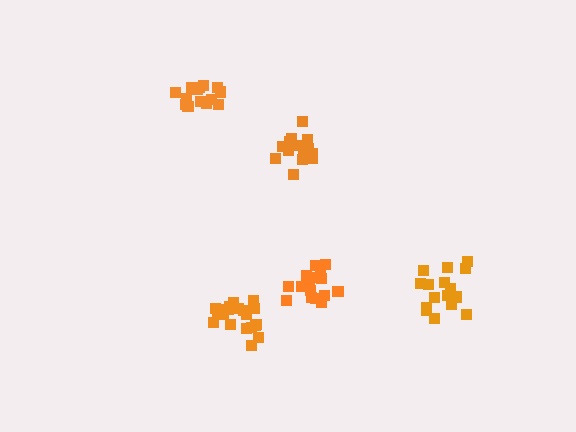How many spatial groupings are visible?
There are 5 spatial groupings.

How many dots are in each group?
Group 1: 20 dots, Group 2: 16 dots, Group 3: 17 dots, Group 4: 16 dots, Group 5: 15 dots (84 total).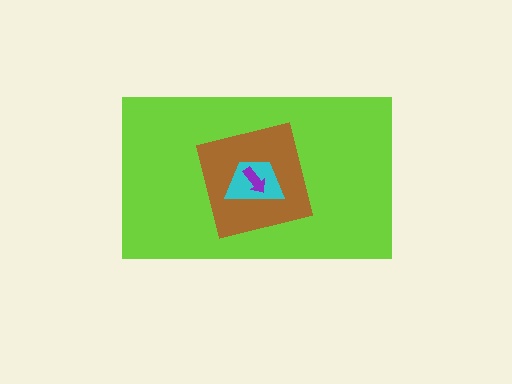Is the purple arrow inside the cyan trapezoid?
Yes.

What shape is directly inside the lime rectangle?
The brown square.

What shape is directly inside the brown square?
The cyan trapezoid.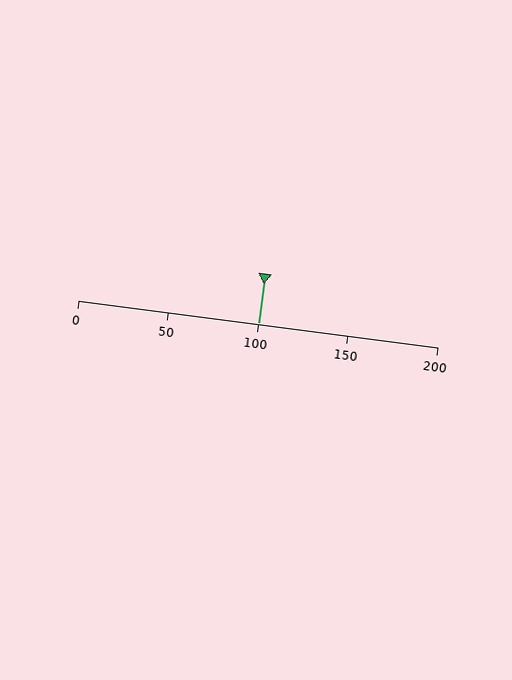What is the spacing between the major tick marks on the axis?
The major ticks are spaced 50 apart.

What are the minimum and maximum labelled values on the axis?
The axis runs from 0 to 200.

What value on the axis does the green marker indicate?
The marker indicates approximately 100.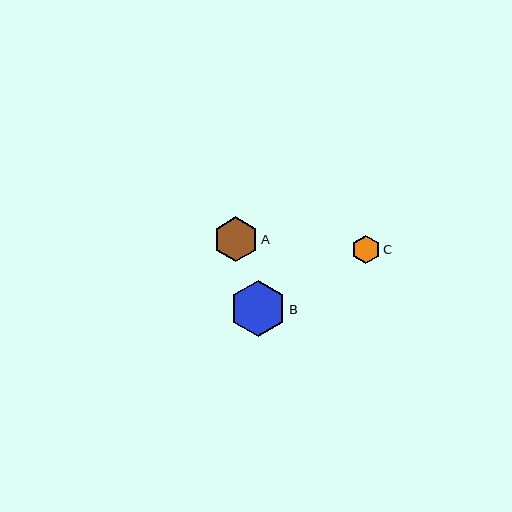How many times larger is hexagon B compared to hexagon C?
Hexagon B is approximately 2.0 times the size of hexagon C.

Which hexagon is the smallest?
Hexagon C is the smallest with a size of approximately 28 pixels.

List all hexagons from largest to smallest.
From largest to smallest: B, A, C.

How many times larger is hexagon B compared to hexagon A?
Hexagon B is approximately 1.3 times the size of hexagon A.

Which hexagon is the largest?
Hexagon B is the largest with a size of approximately 56 pixels.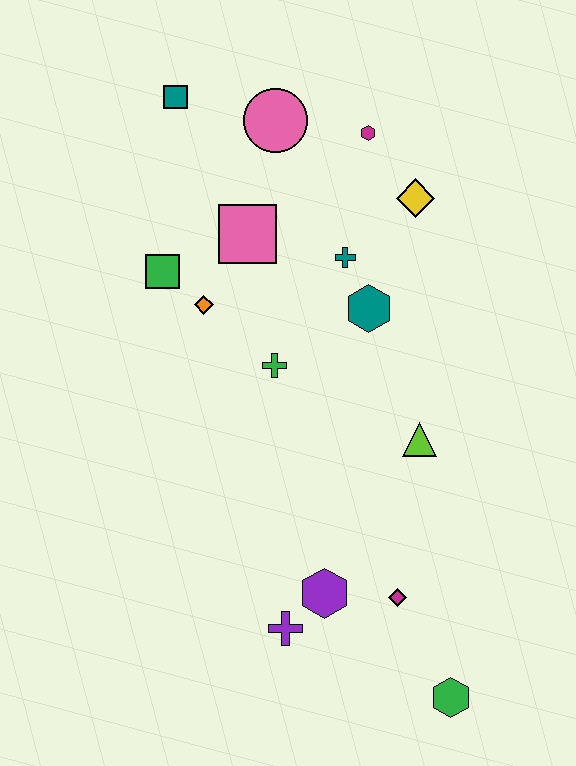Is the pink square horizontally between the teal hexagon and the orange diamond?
Yes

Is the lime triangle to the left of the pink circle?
No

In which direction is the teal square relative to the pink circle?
The teal square is to the left of the pink circle.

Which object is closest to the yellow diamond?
The magenta hexagon is closest to the yellow diamond.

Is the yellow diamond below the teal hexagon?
No